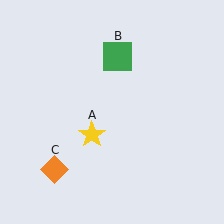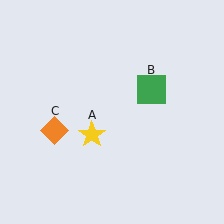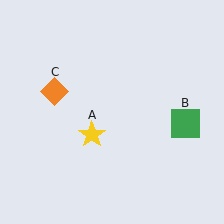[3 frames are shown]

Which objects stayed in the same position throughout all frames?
Yellow star (object A) remained stationary.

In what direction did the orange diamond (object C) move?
The orange diamond (object C) moved up.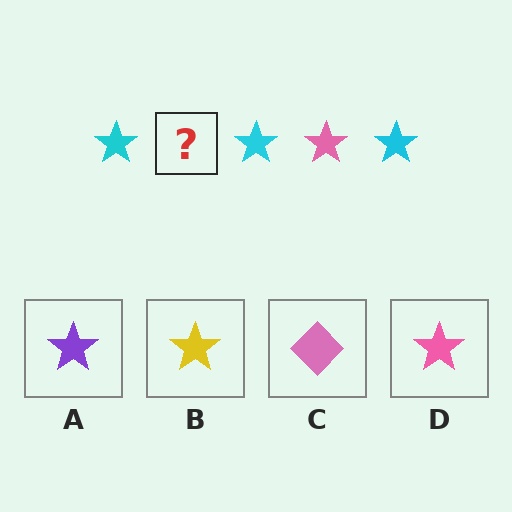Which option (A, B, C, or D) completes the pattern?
D.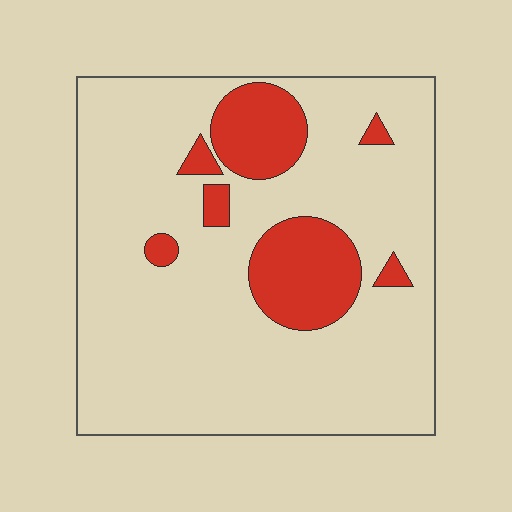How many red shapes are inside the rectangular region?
7.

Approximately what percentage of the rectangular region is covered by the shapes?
Approximately 15%.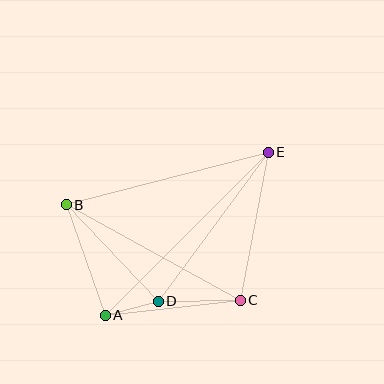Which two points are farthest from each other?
Points A and E are farthest from each other.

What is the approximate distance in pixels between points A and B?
The distance between A and B is approximately 117 pixels.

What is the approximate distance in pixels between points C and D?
The distance between C and D is approximately 82 pixels.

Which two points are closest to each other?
Points A and D are closest to each other.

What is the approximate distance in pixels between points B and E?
The distance between B and E is approximately 209 pixels.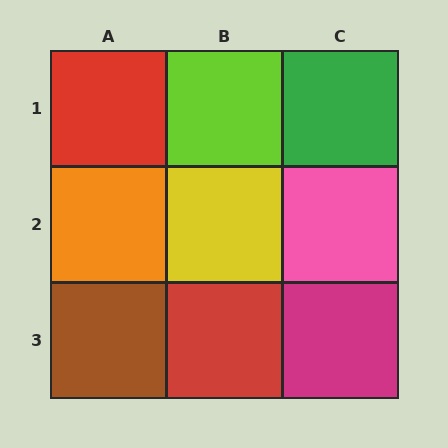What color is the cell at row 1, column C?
Green.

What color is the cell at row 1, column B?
Lime.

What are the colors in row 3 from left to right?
Brown, red, magenta.